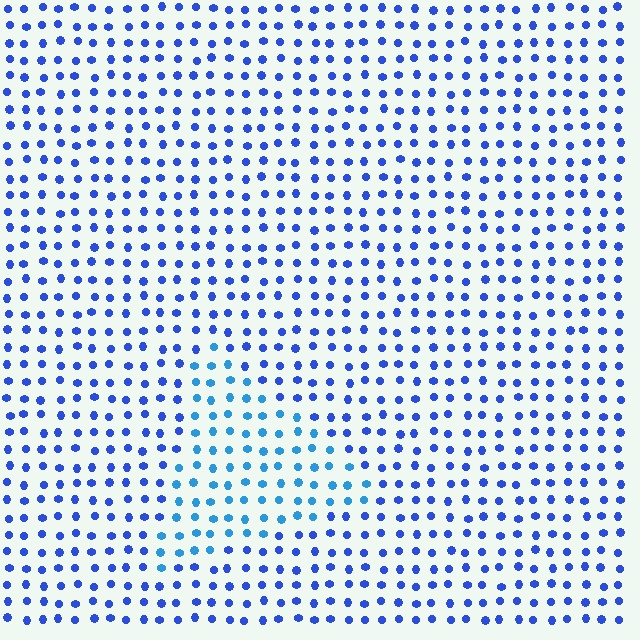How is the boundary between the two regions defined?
The boundary is defined purely by a slight shift in hue (about 26 degrees). Spacing, size, and orientation are identical on both sides.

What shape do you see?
I see a triangle.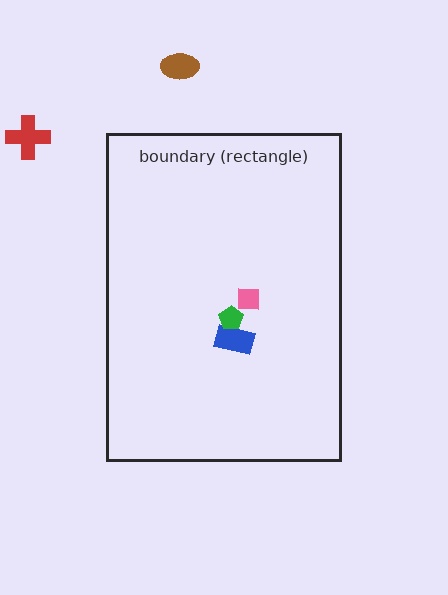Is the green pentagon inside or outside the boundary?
Inside.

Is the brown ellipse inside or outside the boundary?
Outside.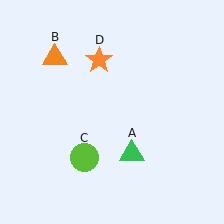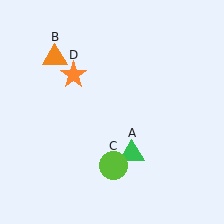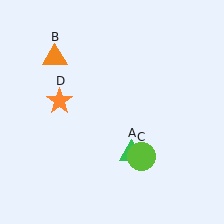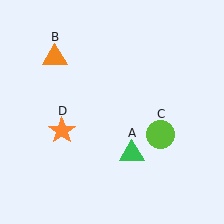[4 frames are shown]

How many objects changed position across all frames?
2 objects changed position: lime circle (object C), orange star (object D).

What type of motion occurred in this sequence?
The lime circle (object C), orange star (object D) rotated counterclockwise around the center of the scene.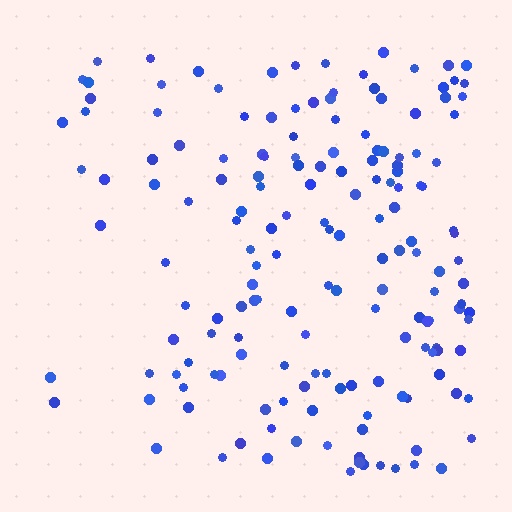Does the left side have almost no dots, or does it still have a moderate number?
Still a moderate number, just noticeably fewer than the right.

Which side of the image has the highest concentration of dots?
The right.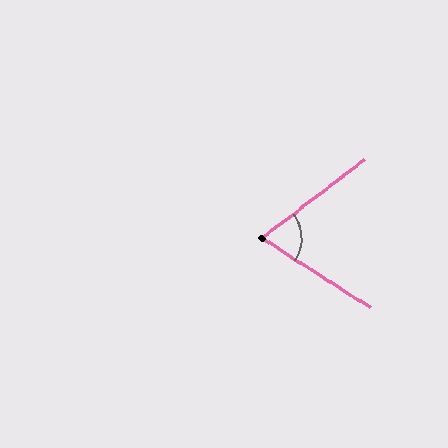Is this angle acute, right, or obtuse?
It is acute.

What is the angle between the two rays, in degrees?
Approximately 70 degrees.